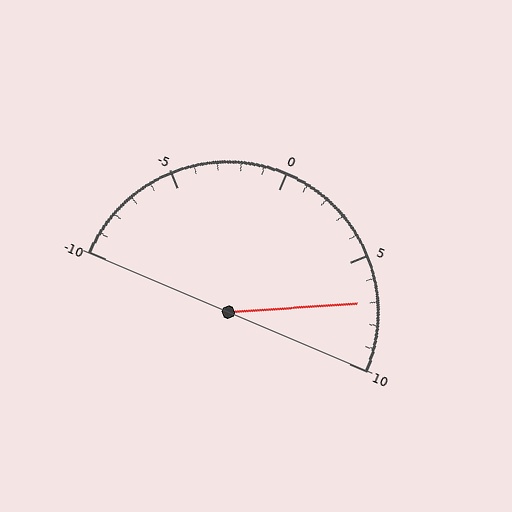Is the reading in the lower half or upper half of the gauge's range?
The reading is in the upper half of the range (-10 to 10).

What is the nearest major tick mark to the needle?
The nearest major tick mark is 5.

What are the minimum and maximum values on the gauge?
The gauge ranges from -10 to 10.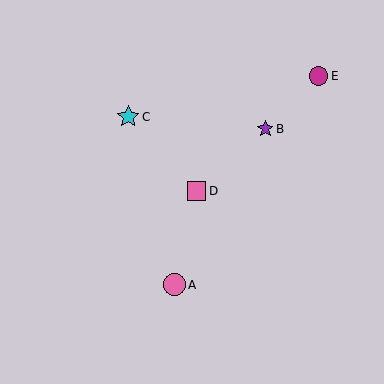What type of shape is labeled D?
Shape D is a pink square.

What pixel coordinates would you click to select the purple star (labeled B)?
Click at (265, 129) to select the purple star B.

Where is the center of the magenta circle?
The center of the magenta circle is at (318, 76).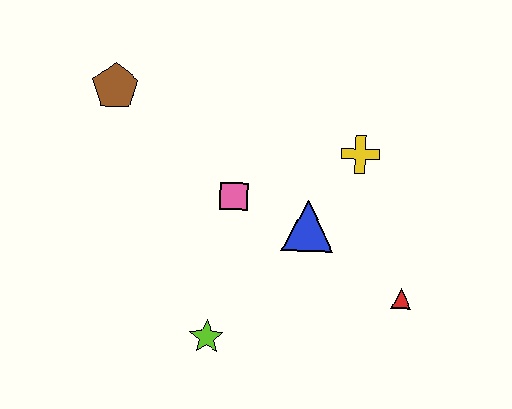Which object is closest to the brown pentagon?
The pink square is closest to the brown pentagon.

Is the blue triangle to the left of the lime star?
No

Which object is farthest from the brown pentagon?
The red triangle is farthest from the brown pentagon.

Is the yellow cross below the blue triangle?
No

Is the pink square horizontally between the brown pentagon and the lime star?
No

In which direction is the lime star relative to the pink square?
The lime star is below the pink square.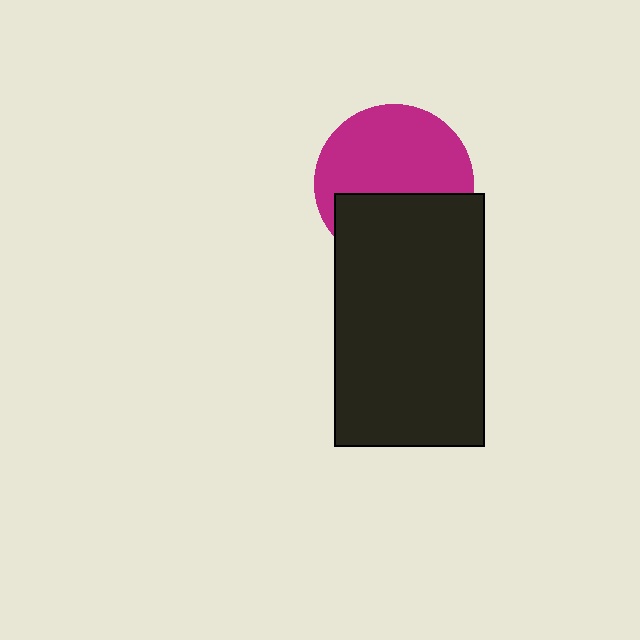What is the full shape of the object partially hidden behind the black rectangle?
The partially hidden object is a magenta circle.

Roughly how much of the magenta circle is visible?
About half of it is visible (roughly 60%).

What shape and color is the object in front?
The object in front is a black rectangle.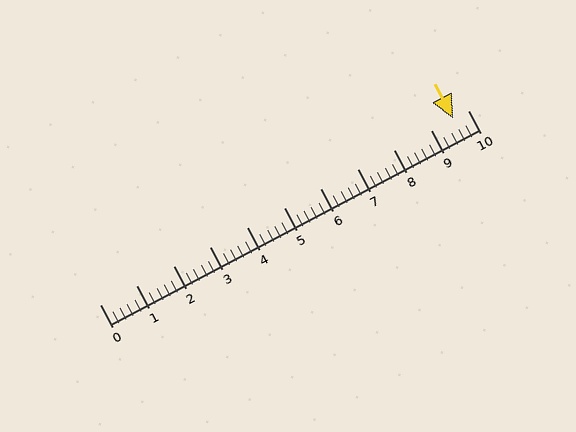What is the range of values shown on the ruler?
The ruler shows values from 0 to 10.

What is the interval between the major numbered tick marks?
The major tick marks are spaced 1 units apart.